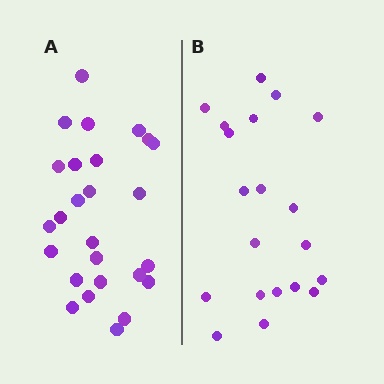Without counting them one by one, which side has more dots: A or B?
Region A (the left region) has more dots.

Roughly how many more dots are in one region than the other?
Region A has about 6 more dots than region B.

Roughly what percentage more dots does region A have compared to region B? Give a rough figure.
About 30% more.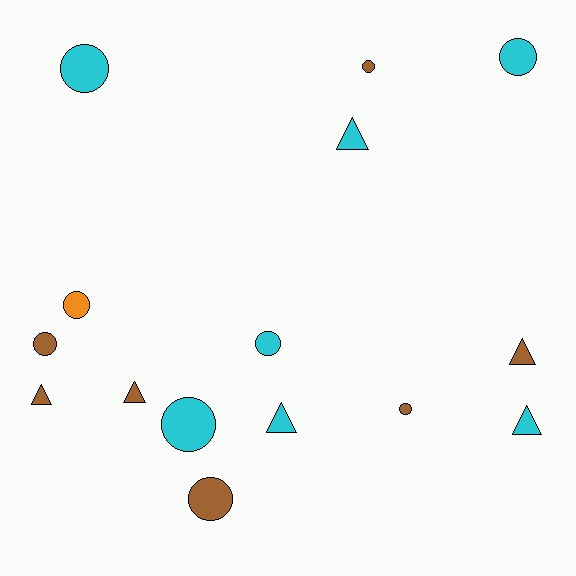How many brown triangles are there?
There are 3 brown triangles.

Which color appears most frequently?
Brown, with 7 objects.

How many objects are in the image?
There are 15 objects.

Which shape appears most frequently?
Circle, with 9 objects.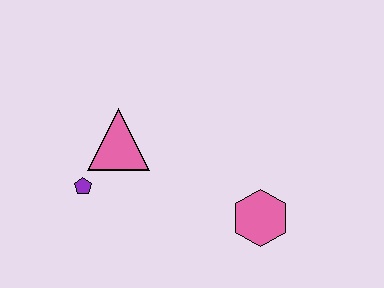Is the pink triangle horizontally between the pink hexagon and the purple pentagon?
Yes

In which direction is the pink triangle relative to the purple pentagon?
The pink triangle is above the purple pentagon.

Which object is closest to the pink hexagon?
The pink triangle is closest to the pink hexagon.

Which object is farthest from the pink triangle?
The pink hexagon is farthest from the pink triangle.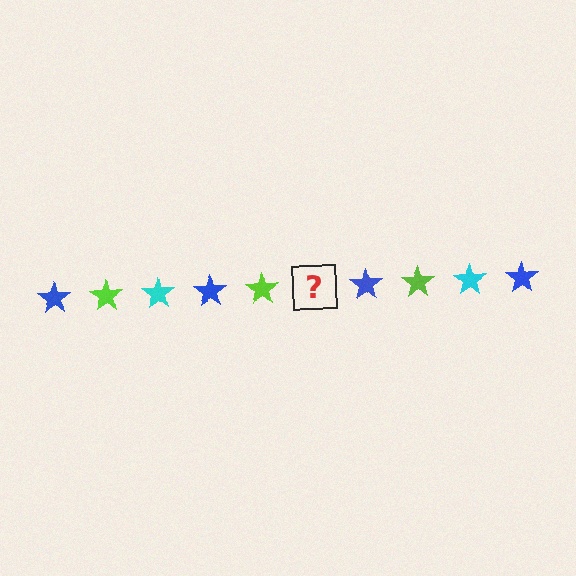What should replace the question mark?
The question mark should be replaced with a cyan star.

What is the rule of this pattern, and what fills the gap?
The rule is that the pattern cycles through blue, lime, cyan stars. The gap should be filled with a cyan star.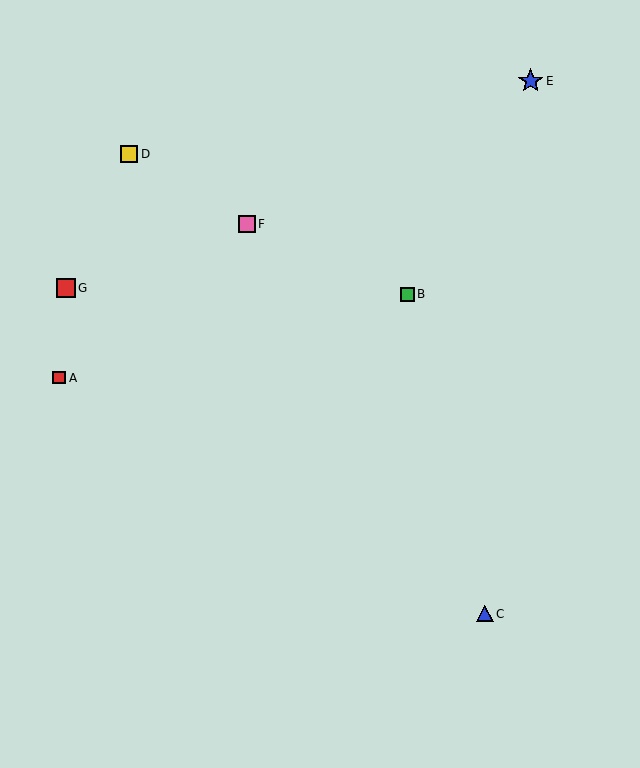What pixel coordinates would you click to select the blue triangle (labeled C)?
Click at (485, 614) to select the blue triangle C.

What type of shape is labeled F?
Shape F is a pink square.